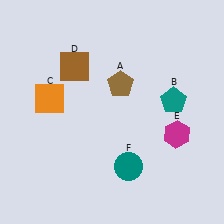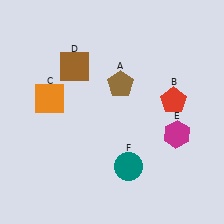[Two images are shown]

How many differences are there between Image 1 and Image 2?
There is 1 difference between the two images.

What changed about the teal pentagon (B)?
In Image 1, B is teal. In Image 2, it changed to red.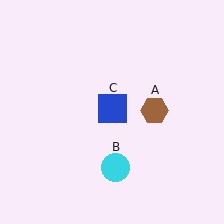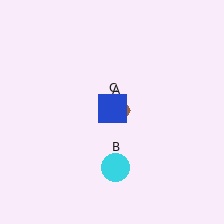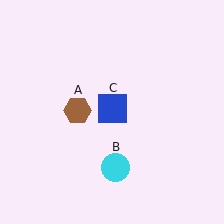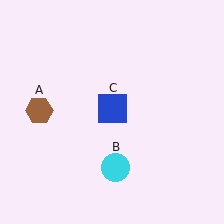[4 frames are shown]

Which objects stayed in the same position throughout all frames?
Cyan circle (object B) and blue square (object C) remained stationary.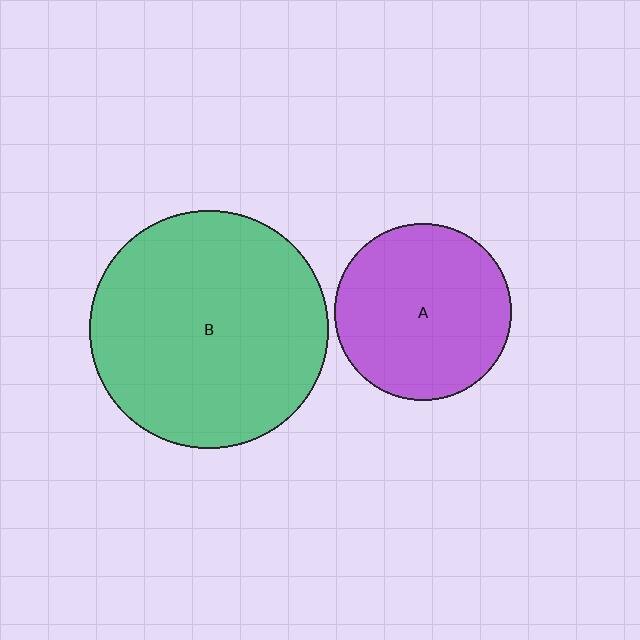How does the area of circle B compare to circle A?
Approximately 1.8 times.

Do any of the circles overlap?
No, none of the circles overlap.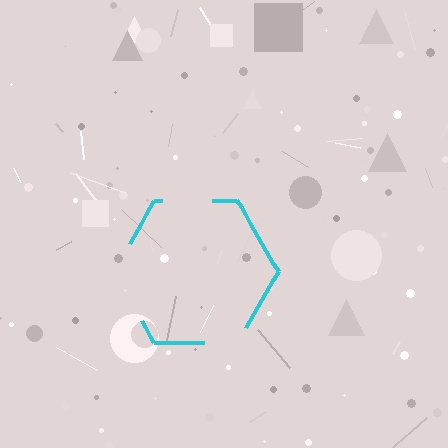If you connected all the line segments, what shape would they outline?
They would outline a hexagon.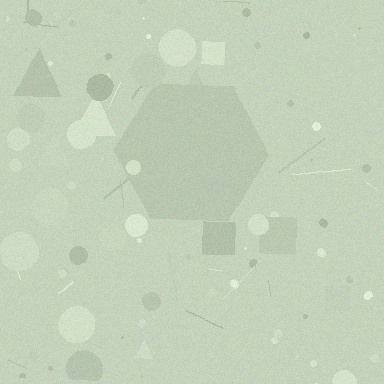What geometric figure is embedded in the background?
A hexagon is embedded in the background.